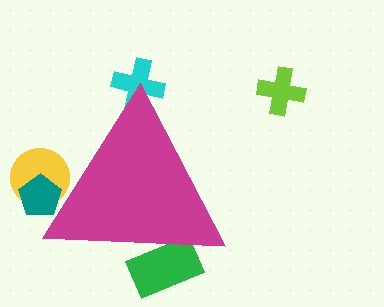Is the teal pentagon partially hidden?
Yes, the teal pentagon is partially hidden behind the magenta triangle.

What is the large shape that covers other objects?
A magenta triangle.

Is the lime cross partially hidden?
No, the lime cross is fully visible.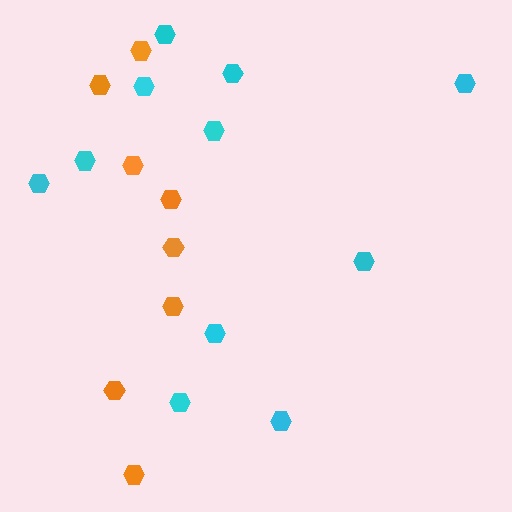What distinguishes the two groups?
There are 2 groups: one group of cyan hexagons (11) and one group of orange hexagons (8).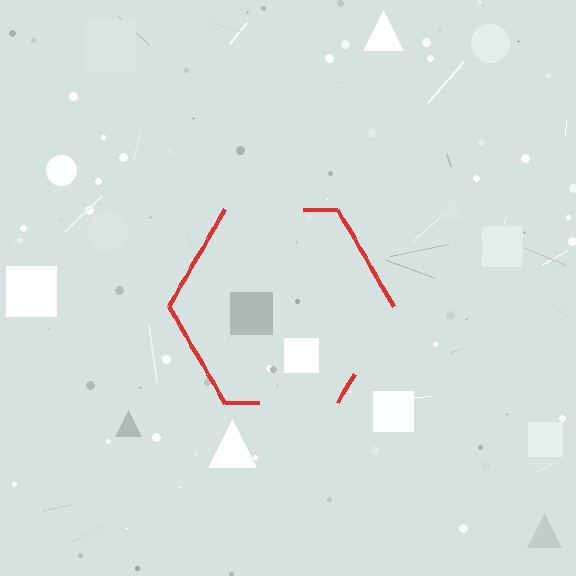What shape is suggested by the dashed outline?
The dashed outline suggests a hexagon.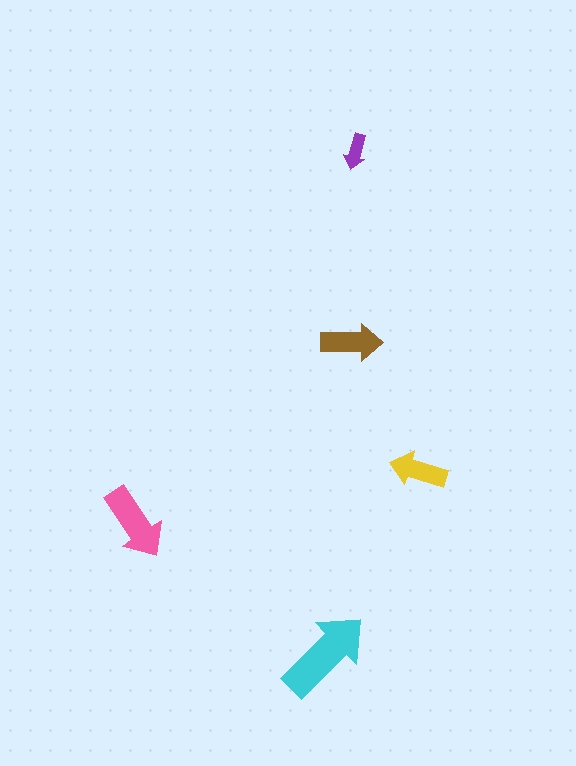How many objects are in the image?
There are 5 objects in the image.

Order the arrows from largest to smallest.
the cyan one, the pink one, the brown one, the yellow one, the purple one.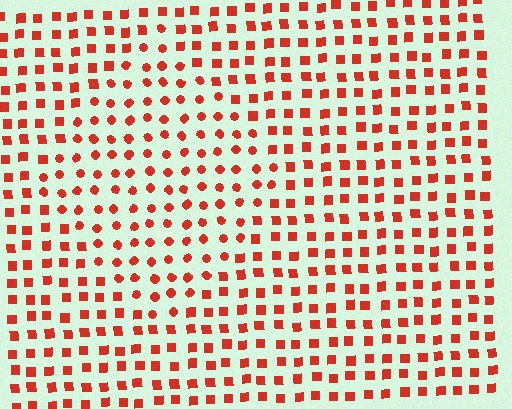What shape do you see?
I see a diamond.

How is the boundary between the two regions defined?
The boundary is defined by a change in element shape: circles inside vs. squares outside. All elements share the same color and spacing.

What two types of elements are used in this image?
The image uses circles inside the diamond region and squares outside it.